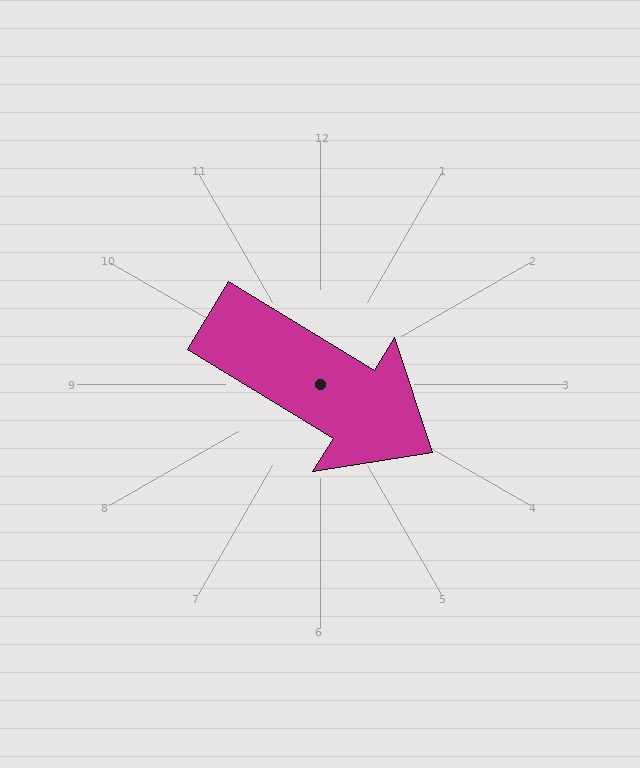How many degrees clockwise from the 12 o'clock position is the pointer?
Approximately 121 degrees.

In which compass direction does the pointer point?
Southeast.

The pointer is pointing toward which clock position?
Roughly 4 o'clock.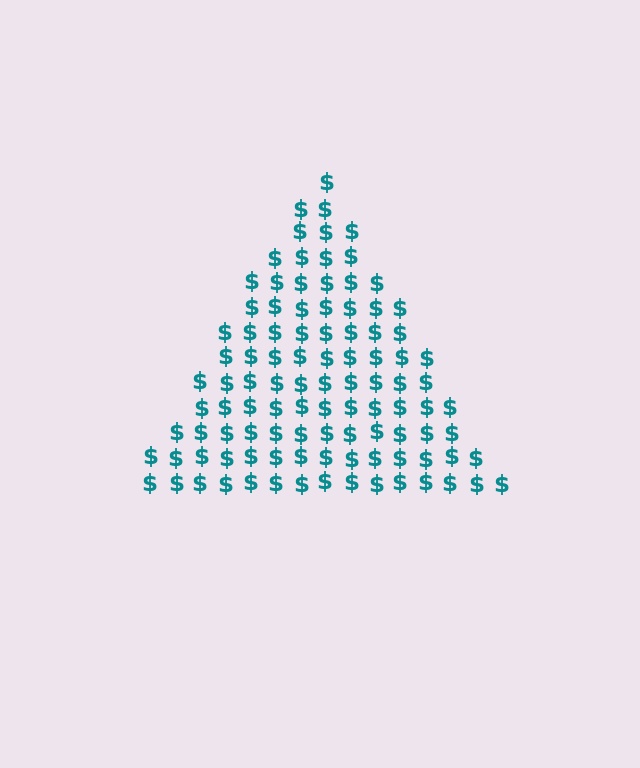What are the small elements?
The small elements are dollar signs.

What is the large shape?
The large shape is a triangle.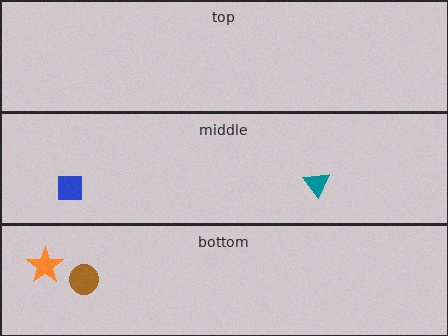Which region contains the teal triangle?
The middle region.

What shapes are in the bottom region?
The orange star, the brown circle.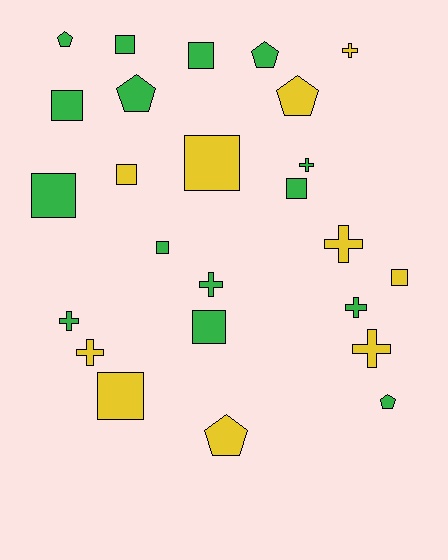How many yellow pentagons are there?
There are 2 yellow pentagons.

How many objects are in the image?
There are 25 objects.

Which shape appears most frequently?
Square, with 11 objects.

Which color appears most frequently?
Green, with 15 objects.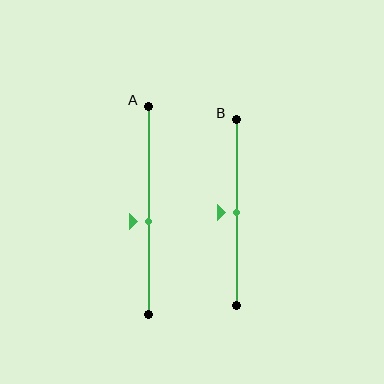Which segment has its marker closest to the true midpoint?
Segment B has its marker closest to the true midpoint.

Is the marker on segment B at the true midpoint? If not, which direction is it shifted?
Yes, the marker on segment B is at the true midpoint.